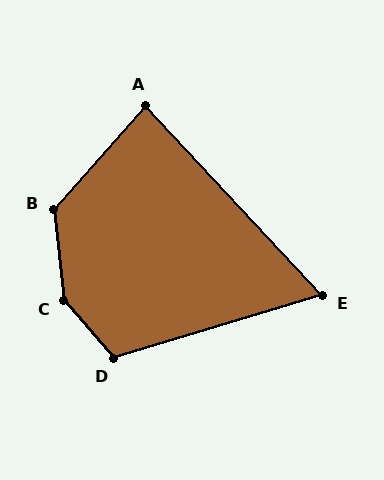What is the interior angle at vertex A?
Approximately 85 degrees (acute).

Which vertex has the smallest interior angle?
E, at approximately 64 degrees.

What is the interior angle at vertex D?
Approximately 114 degrees (obtuse).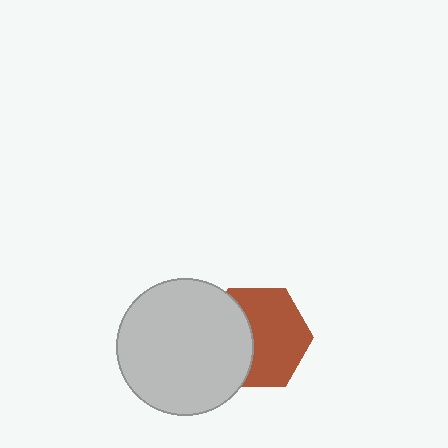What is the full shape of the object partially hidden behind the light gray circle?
The partially hidden object is a brown hexagon.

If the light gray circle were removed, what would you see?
You would see the complete brown hexagon.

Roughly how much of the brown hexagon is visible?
About half of it is visible (roughly 62%).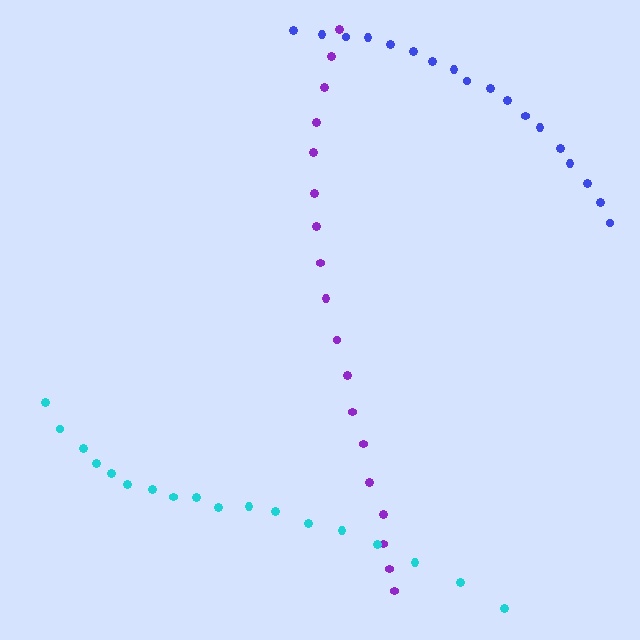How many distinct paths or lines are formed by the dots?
There are 3 distinct paths.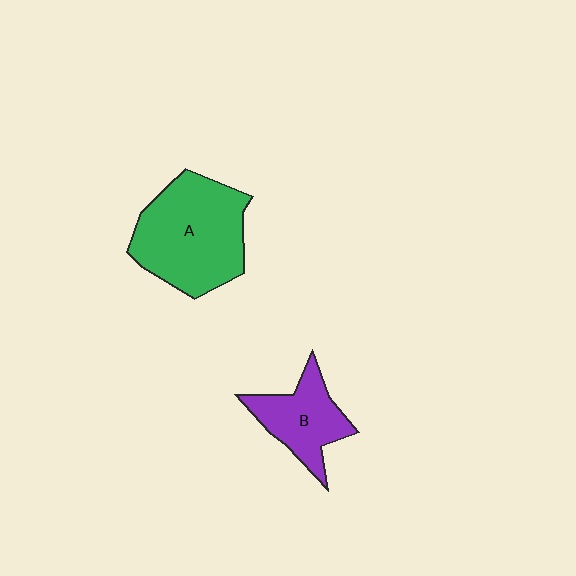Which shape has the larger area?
Shape A (green).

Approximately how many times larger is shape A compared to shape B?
Approximately 1.8 times.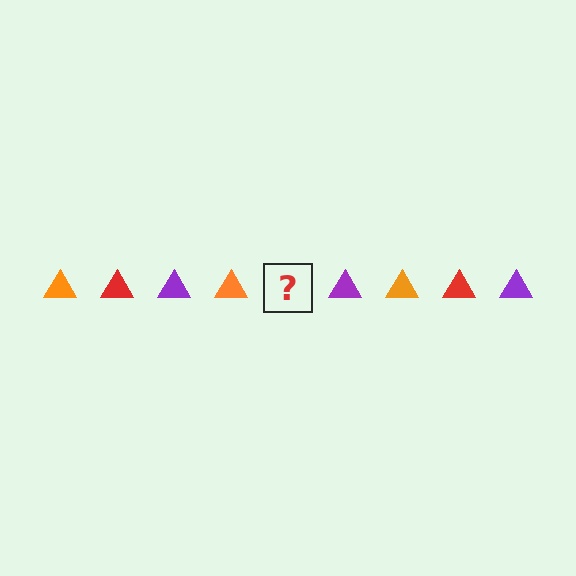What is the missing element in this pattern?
The missing element is a red triangle.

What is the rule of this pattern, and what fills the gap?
The rule is that the pattern cycles through orange, red, purple triangles. The gap should be filled with a red triangle.